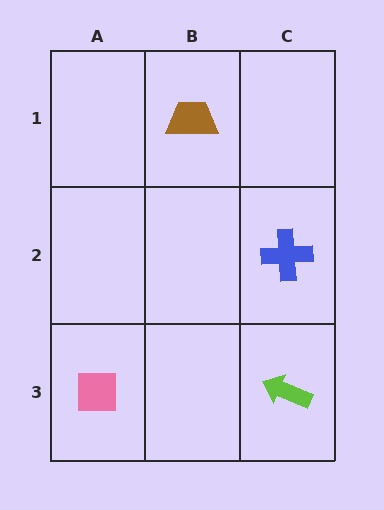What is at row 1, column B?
A brown trapezoid.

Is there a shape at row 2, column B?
No, that cell is empty.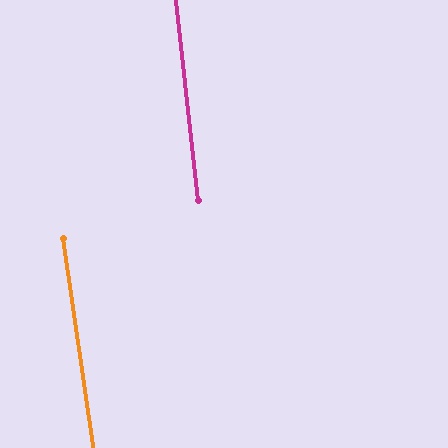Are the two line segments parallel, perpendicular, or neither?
Parallel — their directions differ by only 1.8°.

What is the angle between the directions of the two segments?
Approximately 2 degrees.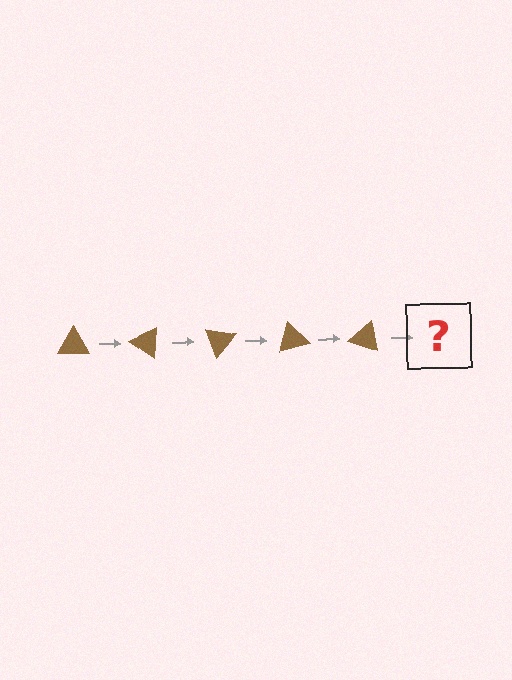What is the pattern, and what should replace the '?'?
The pattern is that the triangle rotates 35 degrees each step. The '?' should be a brown triangle rotated 175 degrees.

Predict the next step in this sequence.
The next step is a brown triangle rotated 175 degrees.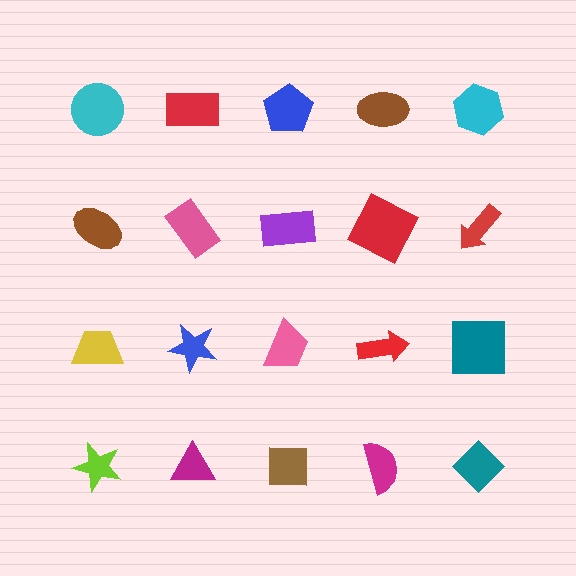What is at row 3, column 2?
A blue star.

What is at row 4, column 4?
A magenta semicircle.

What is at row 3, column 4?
A red arrow.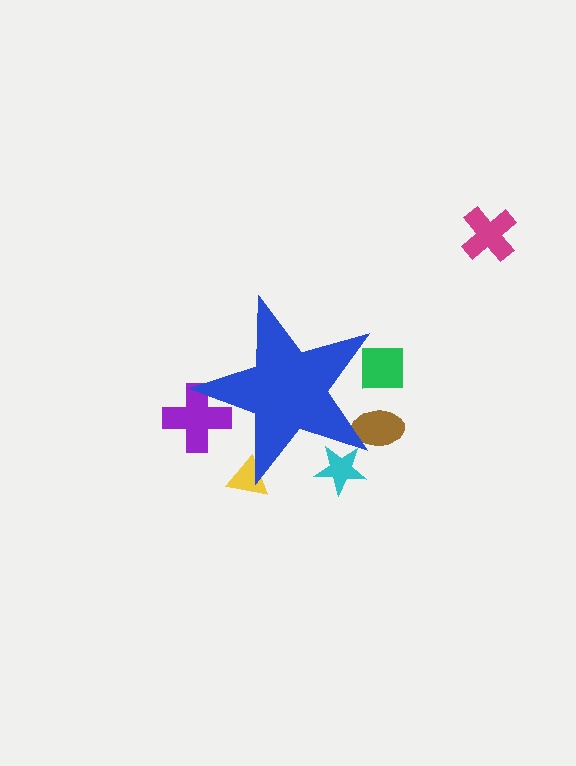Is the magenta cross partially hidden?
No, the magenta cross is fully visible.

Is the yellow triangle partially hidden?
Yes, the yellow triangle is partially hidden behind the blue star.